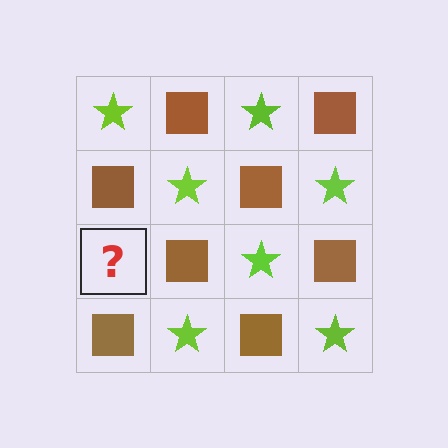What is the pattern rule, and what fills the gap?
The rule is that it alternates lime star and brown square in a checkerboard pattern. The gap should be filled with a lime star.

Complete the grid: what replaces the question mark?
The question mark should be replaced with a lime star.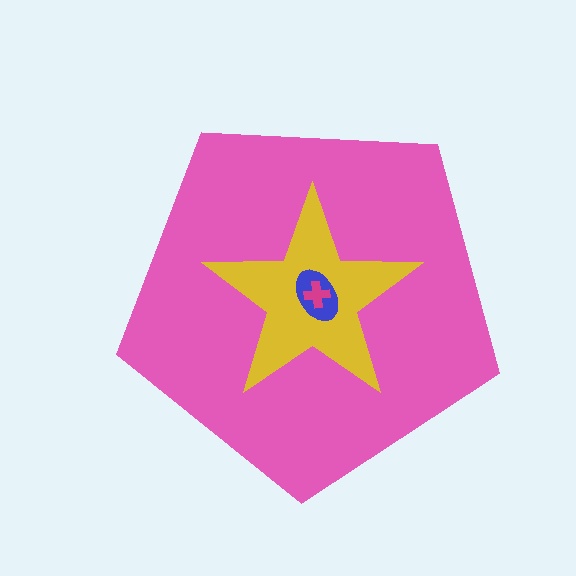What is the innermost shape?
The magenta cross.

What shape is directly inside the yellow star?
The blue ellipse.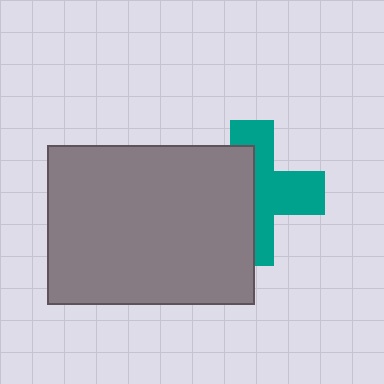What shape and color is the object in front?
The object in front is a gray rectangle.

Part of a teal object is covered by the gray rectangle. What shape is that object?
It is a cross.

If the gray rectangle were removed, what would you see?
You would see the complete teal cross.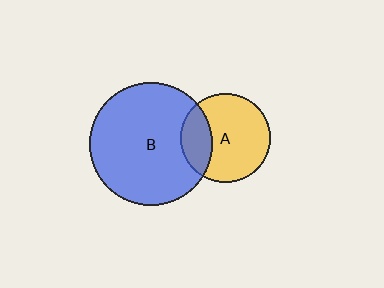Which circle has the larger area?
Circle B (blue).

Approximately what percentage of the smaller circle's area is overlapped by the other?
Approximately 25%.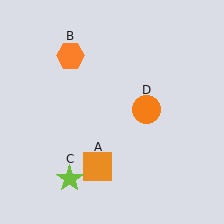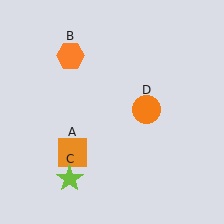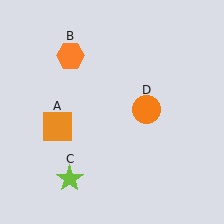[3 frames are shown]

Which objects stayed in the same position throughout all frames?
Orange hexagon (object B) and lime star (object C) and orange circle (object D) remained stationary.